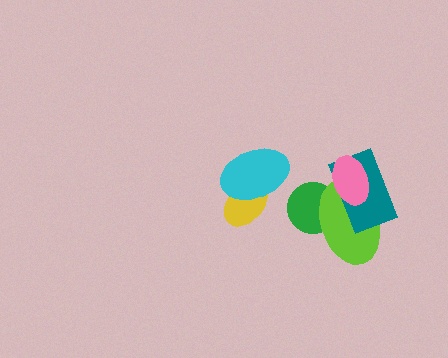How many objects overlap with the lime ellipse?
3 objects overlap with the lime ellipse.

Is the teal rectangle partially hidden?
Yes, it is partially covered by another shape.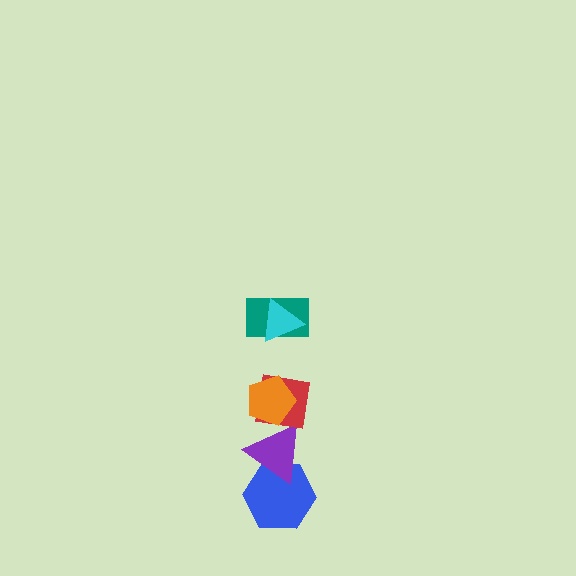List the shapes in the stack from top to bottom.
From top to bottom: the cyan triangle, the teal rectangle, the orange pentagon, the red square, the purple triangle, the blue hexagon.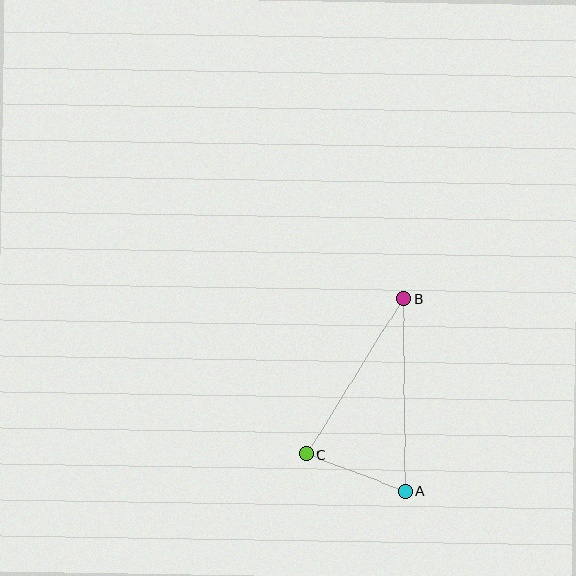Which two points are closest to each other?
Points A and C are closest to each other.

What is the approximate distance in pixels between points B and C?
The distance between B and C is approximately 183 pixels.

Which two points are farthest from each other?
Points A and B are farthest from each other.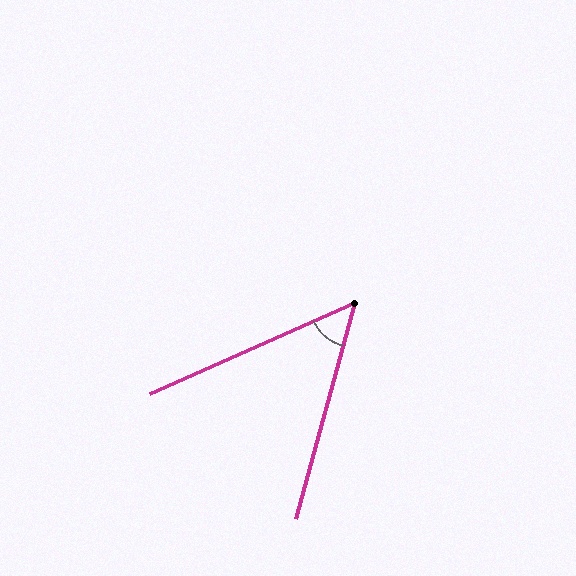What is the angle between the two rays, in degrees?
Approximately 51 degrees.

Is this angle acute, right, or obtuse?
It is acute.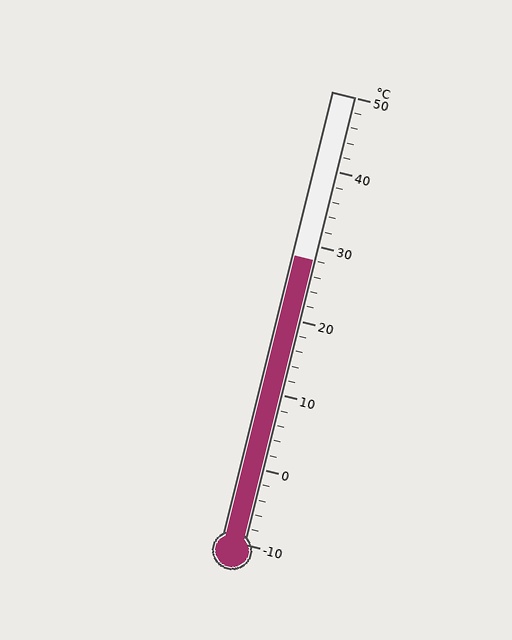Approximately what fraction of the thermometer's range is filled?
The thermometer is filled to approximately 65% of its range.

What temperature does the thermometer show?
The thermometer shows approximately 28°C.